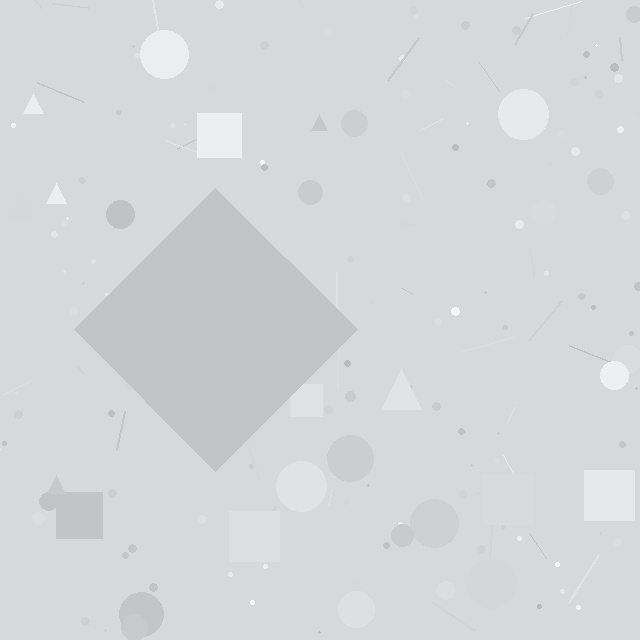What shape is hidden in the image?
A diamond is hidden in the image.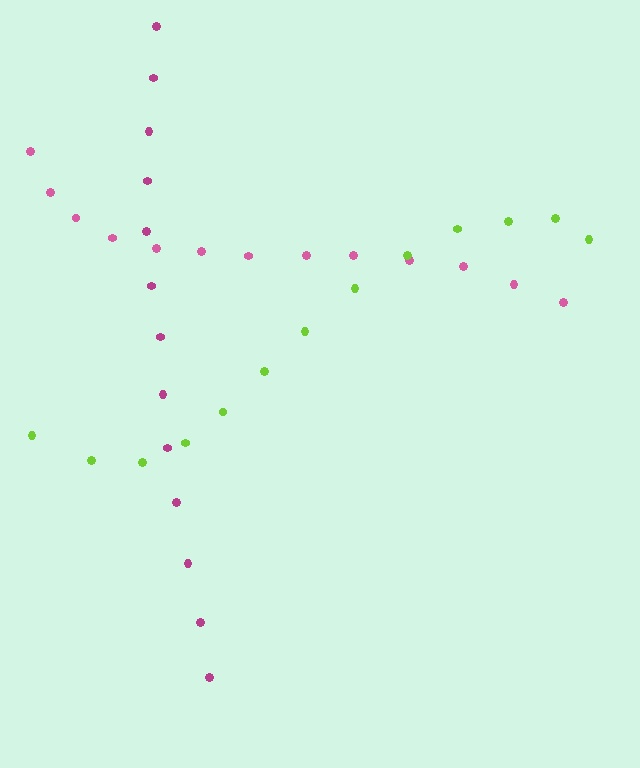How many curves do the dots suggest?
There are 3 distinct paths.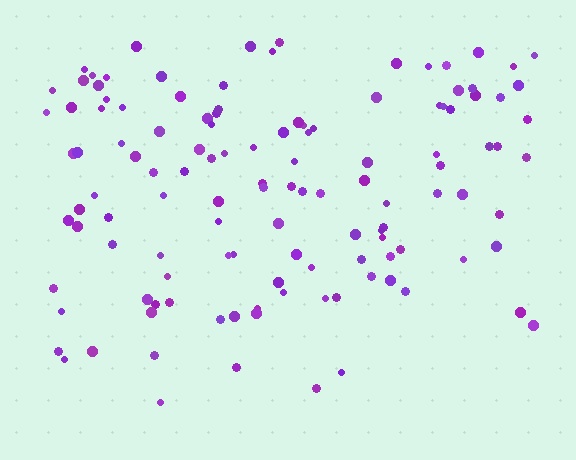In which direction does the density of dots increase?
From bottom to top, with the top side densest.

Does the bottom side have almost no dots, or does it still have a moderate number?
Still a moderate number, just noticeably fewer than the top.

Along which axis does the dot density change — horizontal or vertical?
Vertical.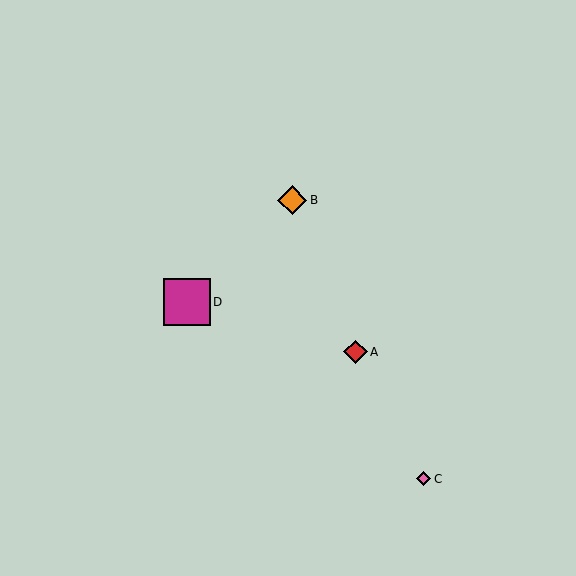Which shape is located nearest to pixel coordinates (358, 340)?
The red diamond (labeled A) at (355, 352) is nearest to that location.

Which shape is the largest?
The magenta square (labeled D) is the largest.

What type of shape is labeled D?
Shape D is a magenta square.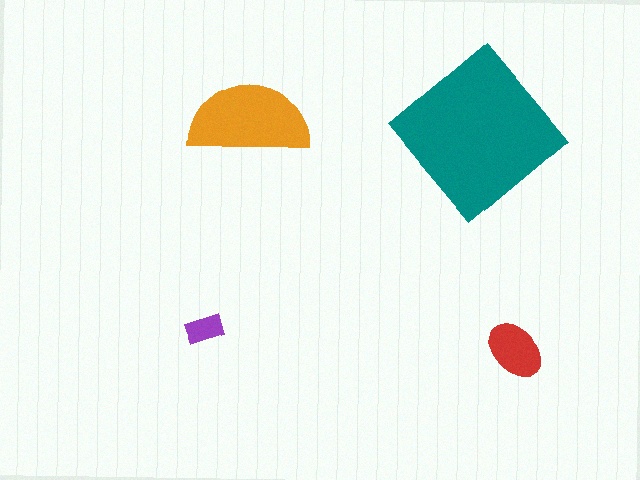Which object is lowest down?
The red ellipse is bottommost.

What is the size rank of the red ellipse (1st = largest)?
3rd.